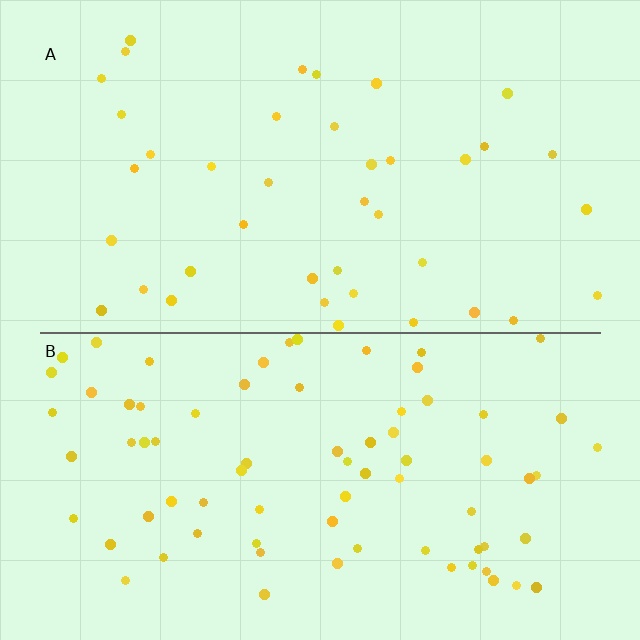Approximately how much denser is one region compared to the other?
Approximately 1.9× — region B over region A.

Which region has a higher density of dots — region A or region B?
B (the bottom).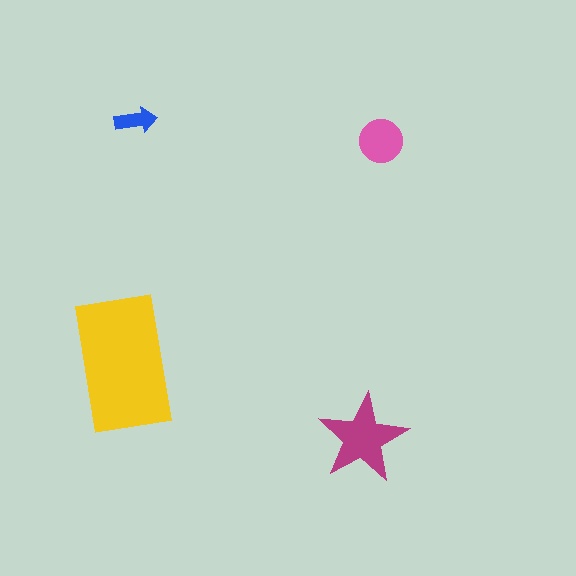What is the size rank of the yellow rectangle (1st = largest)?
1st.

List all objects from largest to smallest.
The yellow rectangle, the magenta star, the pink circle, the blue arrow.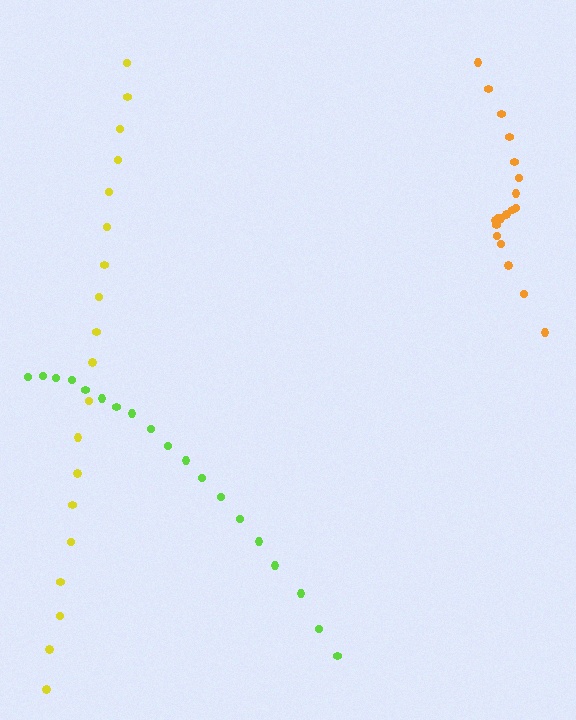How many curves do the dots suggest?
There are 3 distinct paths.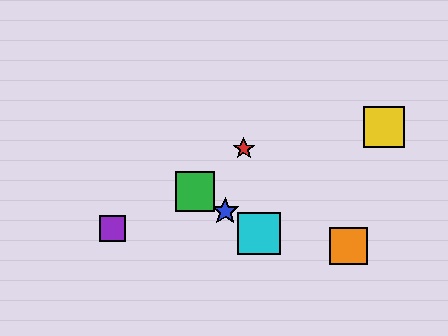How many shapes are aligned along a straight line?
3 shapes (the blue star, the green square, the cyan square) are aligned along a straight line.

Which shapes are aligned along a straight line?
The blue star, the green square, the cyan square are aligned along a straight line.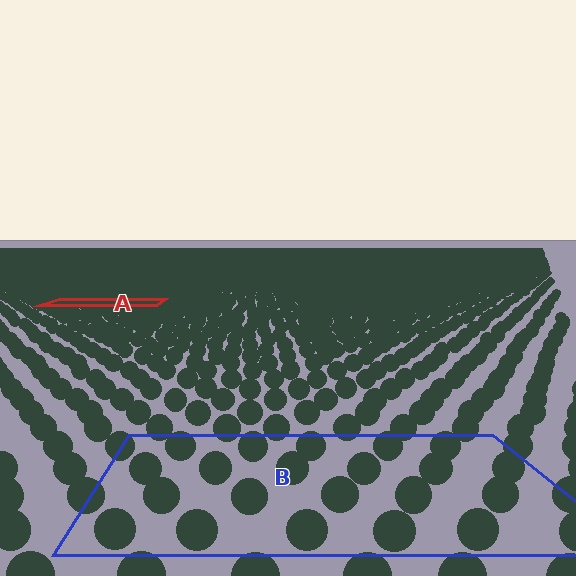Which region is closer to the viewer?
Region B is closer. The texture elements there are larger and more spread out.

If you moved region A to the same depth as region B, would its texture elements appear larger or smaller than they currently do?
They would appear larger. At a closer depth, the same texture elements are projected at a bigger on-screen size.